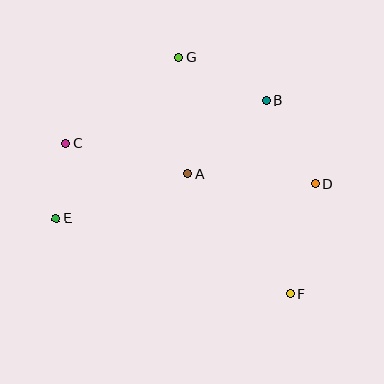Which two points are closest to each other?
Points C and E are closest to each other.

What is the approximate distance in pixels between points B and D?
The distance between B and D is approximately 96 pixels.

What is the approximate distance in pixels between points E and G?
The distance between E and G is approximately 203 pixels.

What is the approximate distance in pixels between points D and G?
The distance between D and G is approximately 186 pixels.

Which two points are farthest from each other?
Points C and F are farthest from each other.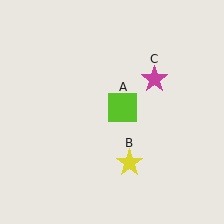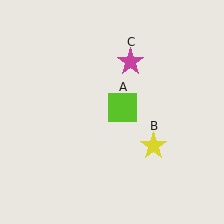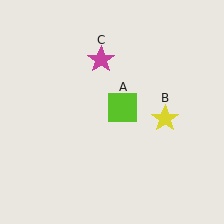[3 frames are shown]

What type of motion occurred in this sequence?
The yellow star (object B), magenta star (object C) rotated counterclockwise around the center of the scene.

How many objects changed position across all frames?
2 objects changed position: yellow star (object B), magenta star (object C).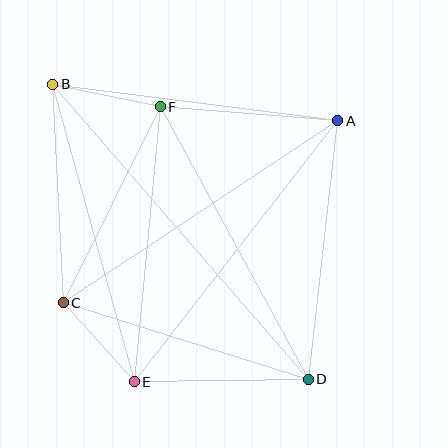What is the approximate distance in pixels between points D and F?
The distance between D and F is approximately 310 pixels.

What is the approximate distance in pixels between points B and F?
The distance between B and F is approximately 110 pixels.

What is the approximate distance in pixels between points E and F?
The distance between E and F is approximately 276 pixels.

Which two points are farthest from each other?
Points B and D are farthest from each other.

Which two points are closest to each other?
Points C and E are closest to each other.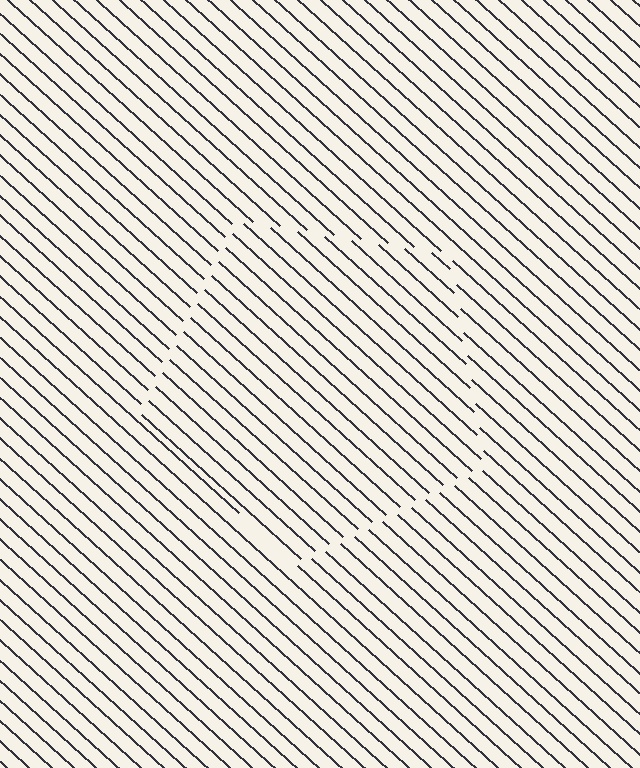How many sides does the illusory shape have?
5 sides — the line-ends trace a pentagon.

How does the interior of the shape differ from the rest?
The interior of the shape contains the same grating, shifted by half a period — the contour is defined by the phase discontinuity where line-ends from the inner and outer gratings abut.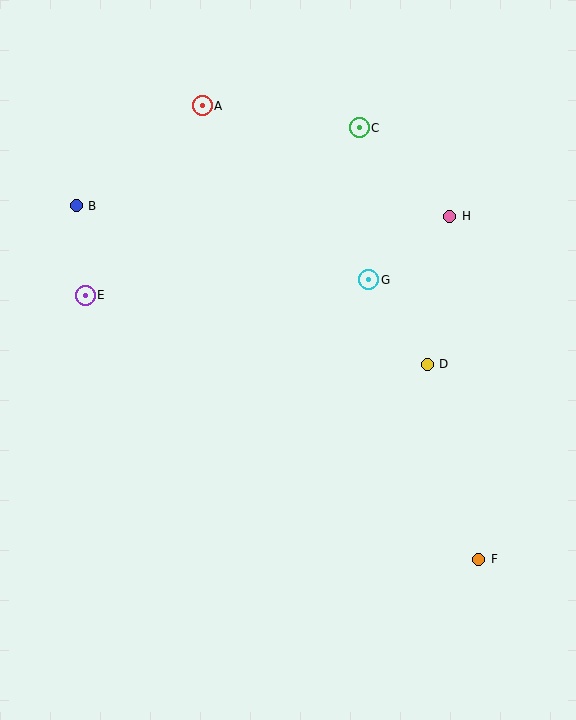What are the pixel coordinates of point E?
Point E is at (85, 295).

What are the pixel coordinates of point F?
Point F is at (479, 559).